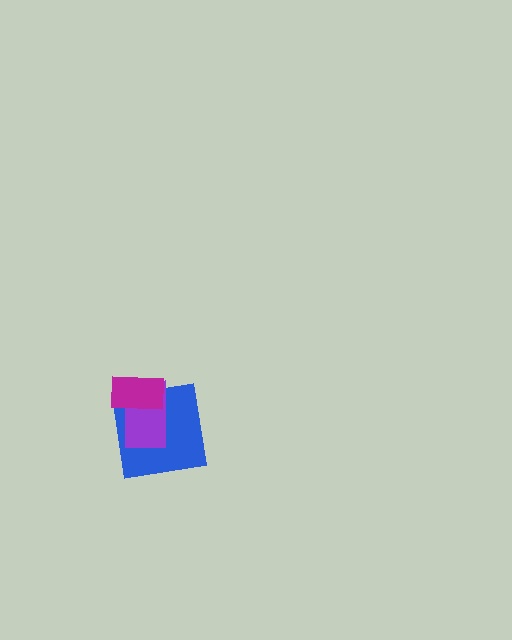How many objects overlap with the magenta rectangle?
2 objects overlap with the magenta rectangle.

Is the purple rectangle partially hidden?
Yes, it is partially covered by another shape.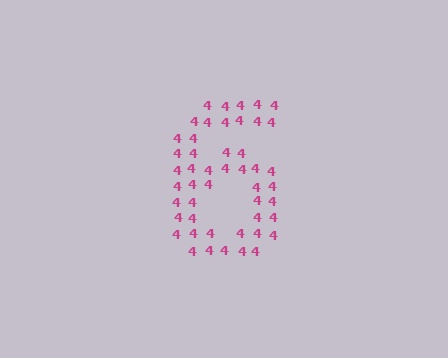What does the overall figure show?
The overall figure shows the digit 6.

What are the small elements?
The small elements are digit 4's.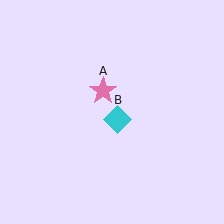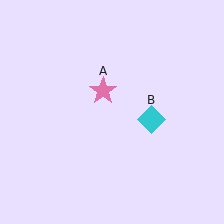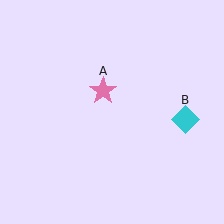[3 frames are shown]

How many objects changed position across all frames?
1 object changed position: cyan diamond (object B).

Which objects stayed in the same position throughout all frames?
Pink star (object A) remained stationary.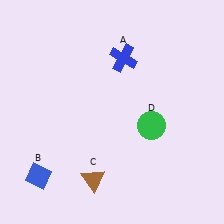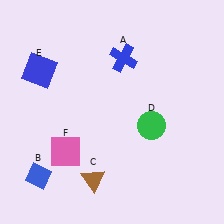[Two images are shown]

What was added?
A blue square (E), a pink square (F) were added in Image 2.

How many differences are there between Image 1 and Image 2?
There are 2 differences between the two images.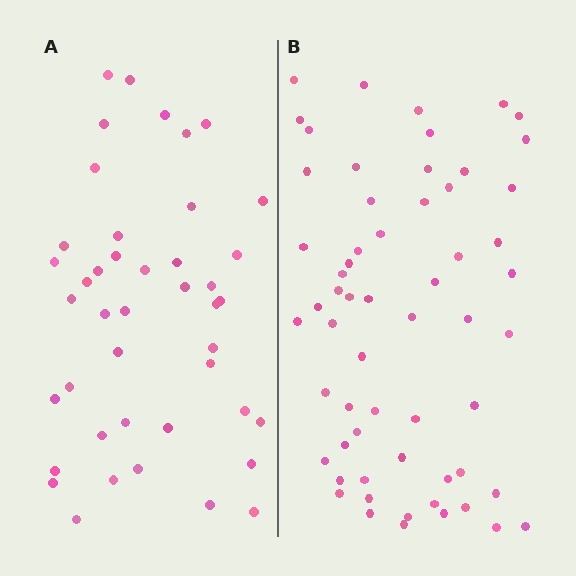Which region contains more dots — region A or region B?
Region B (the right region) has more dots.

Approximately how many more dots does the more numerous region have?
Region B has approximately 15 more dots than region A.